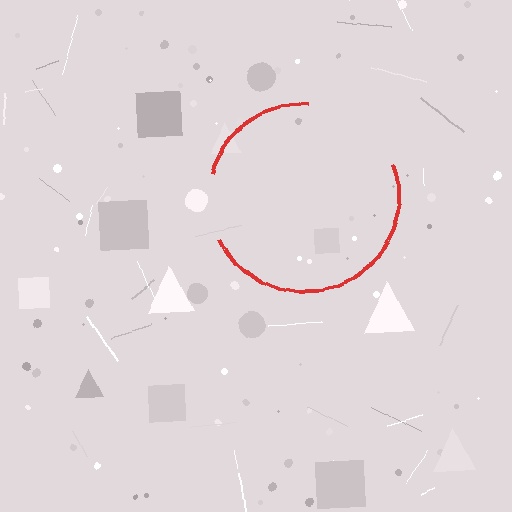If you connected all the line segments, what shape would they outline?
They would outline a circle.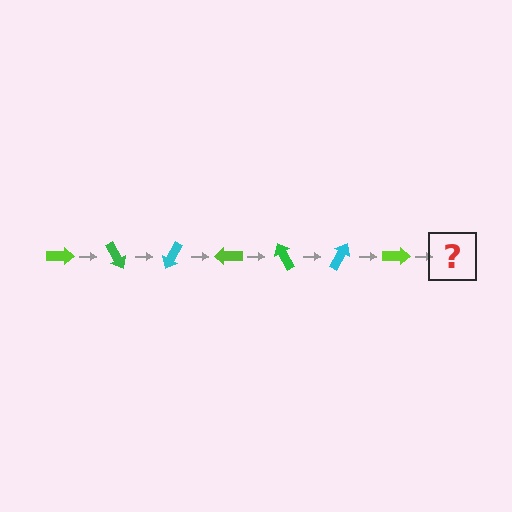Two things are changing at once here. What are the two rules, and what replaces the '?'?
The two rules are that it rotates 60 degrees each step and the color cycles through lime, green, and cyan. The '?' should be a green arrow, rotated 420 degrees from the start.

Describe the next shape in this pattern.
It should be a green arrow, rotated 420 degrees from the start.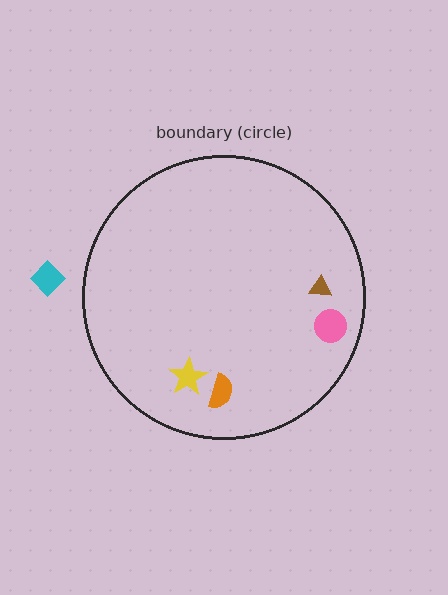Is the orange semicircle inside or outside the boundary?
Inside.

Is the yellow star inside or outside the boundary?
Inside.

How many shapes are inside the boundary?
4 inside, 1 outside.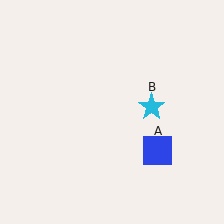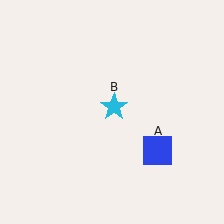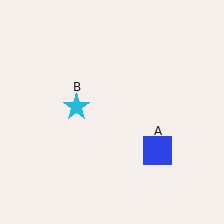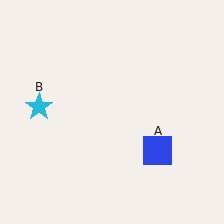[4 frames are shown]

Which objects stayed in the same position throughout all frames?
Blue square (object A) remained stationary.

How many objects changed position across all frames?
1 object changed position: cyan star (object B).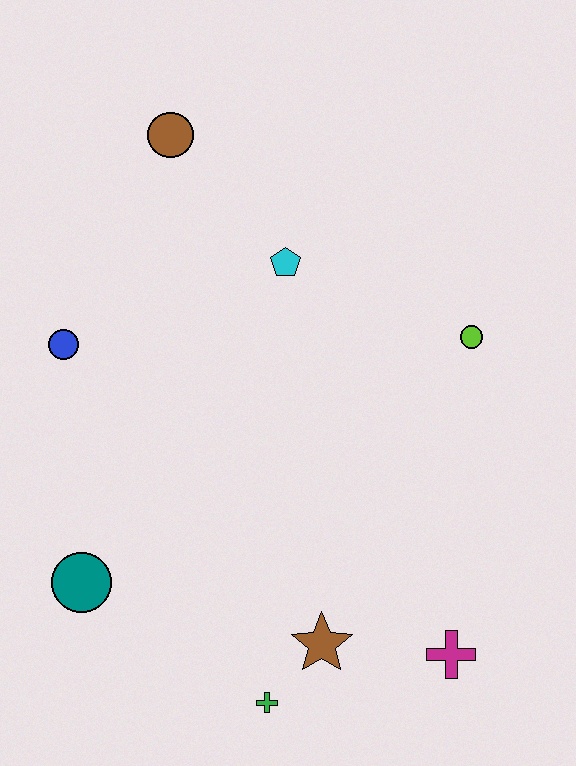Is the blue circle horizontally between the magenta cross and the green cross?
No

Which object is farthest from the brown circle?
The magenta cross is farthest from the brown circle.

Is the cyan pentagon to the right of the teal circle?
Yes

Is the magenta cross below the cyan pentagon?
Yes